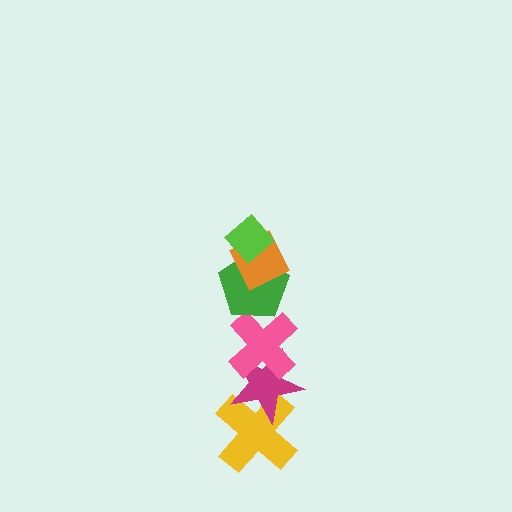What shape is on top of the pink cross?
The green pentagon is on top of the pink cross.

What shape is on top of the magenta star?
The pink cross is on top of the magenta star.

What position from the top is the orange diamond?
The orange diamond is 2nd from the top.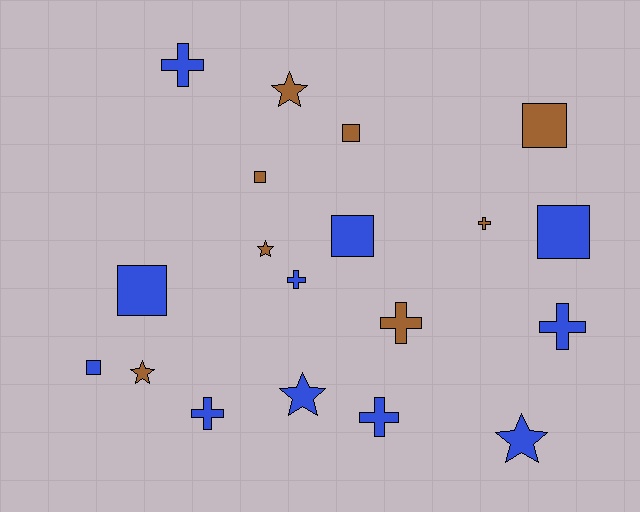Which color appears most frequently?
Blue, with 11 objects.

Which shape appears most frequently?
Square, with 7 objects.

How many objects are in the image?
There are 19 objects.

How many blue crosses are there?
There are 5 blue crosses.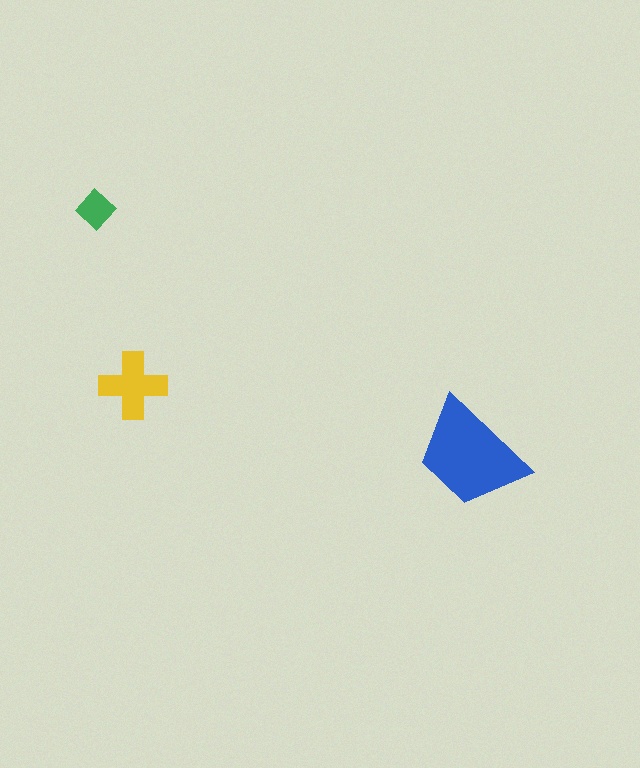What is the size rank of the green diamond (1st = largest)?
3rd.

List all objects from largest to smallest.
The blue trapezoid, the yellow cross, the green diamond.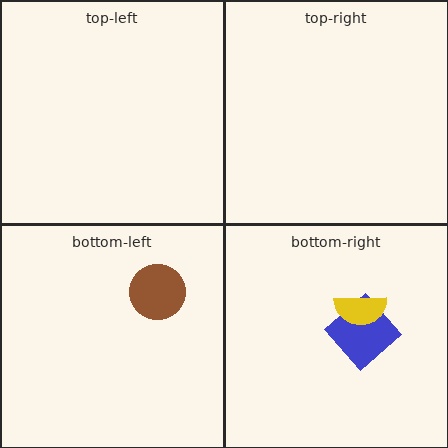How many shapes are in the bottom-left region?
1.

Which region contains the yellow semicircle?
The bottom-right region.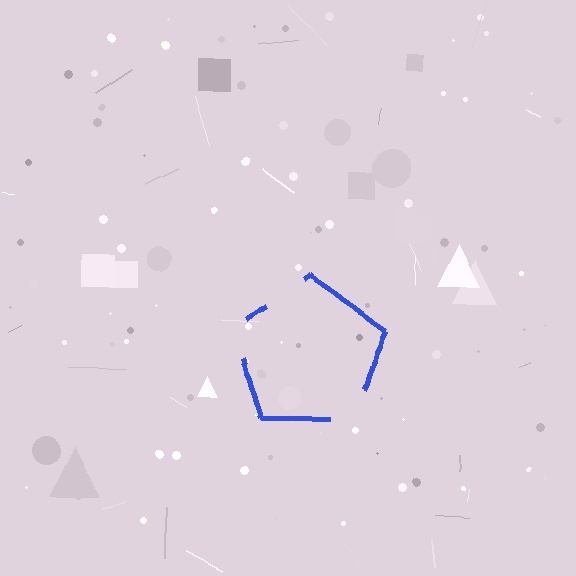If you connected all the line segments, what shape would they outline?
They would outline a pentagon.